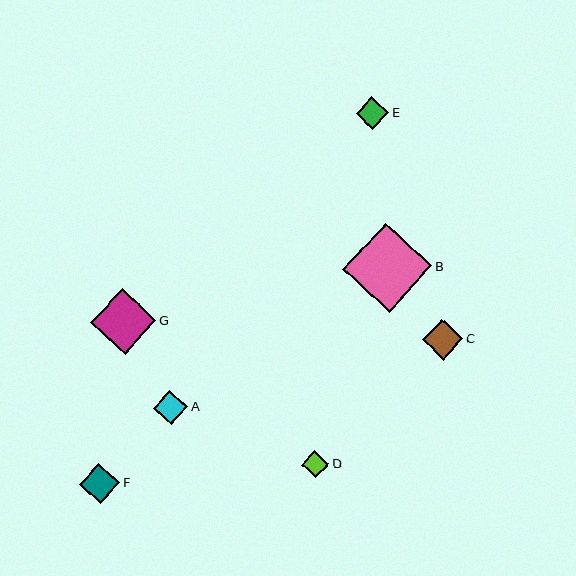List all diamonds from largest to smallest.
From largest to smallest: B, G, F, C, A, E, D.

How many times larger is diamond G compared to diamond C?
Diamond G is approximately 1.6 times the size of diamond C.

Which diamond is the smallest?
Diamond D is the smallest with a size of approximately 27 pixels.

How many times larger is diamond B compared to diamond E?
Diamond B is approximately 2.7 times the size of diamond E.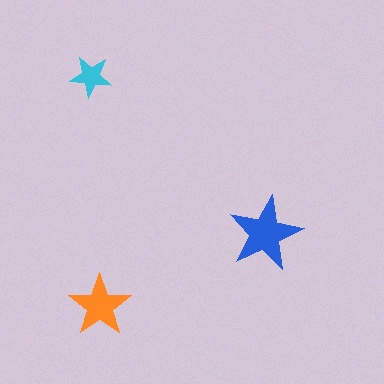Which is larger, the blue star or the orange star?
The blue one.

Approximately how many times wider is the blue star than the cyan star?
About 2 times wider.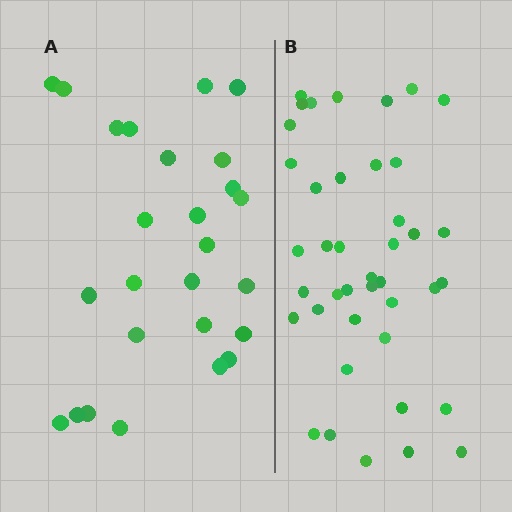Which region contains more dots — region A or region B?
Region B (the right region) has more dots.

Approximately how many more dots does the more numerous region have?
Region B has approximately 15 more dots than region A.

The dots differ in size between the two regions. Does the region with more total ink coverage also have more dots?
No. Region A has more total ink coverage because its dots are larger, but region B actually contains more individual dots. Total area can be misleading — the number of items is what matters here.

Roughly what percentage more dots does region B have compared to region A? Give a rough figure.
About 60% more.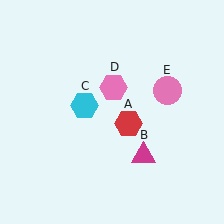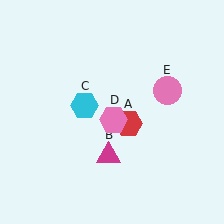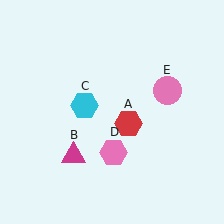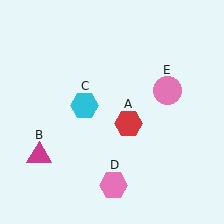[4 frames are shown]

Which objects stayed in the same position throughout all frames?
Red hexagon (object A) and cyan hexagon (object C) and pink circle (object E) remained stationary.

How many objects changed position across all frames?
2 objects changed position: magenta triangle (object B), pink hexagon (object D).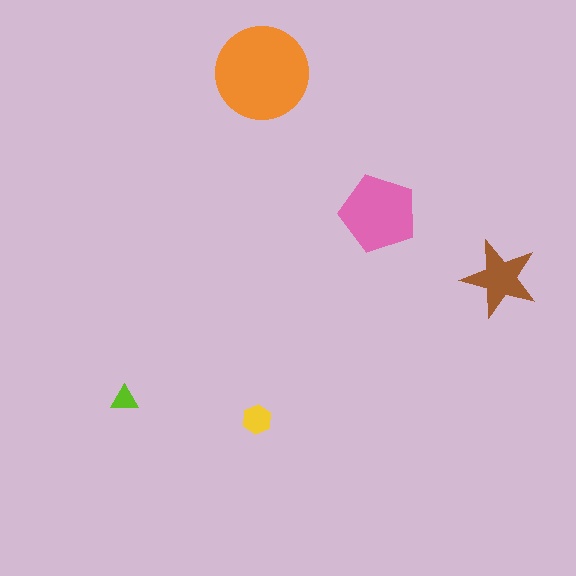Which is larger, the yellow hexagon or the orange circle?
The orange circle.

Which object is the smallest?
The lime triangle.